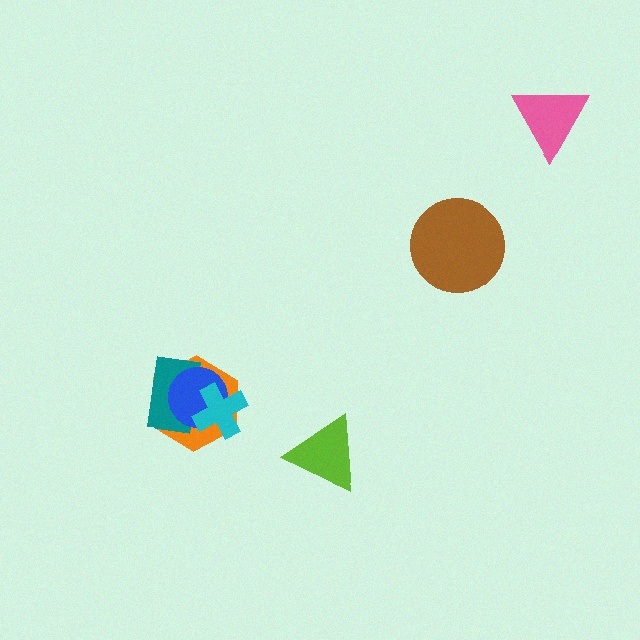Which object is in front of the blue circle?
The cyan cross is in front of the blue circle.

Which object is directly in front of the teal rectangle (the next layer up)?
The blue circle is directly in front of the teal rectangle.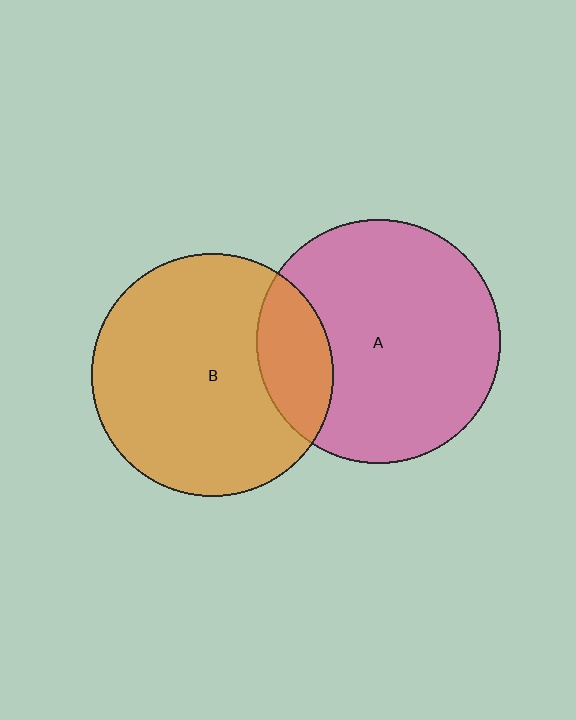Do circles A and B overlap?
Yes.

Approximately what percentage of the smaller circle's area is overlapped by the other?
Approximately 20%.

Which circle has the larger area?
Circle A (pink).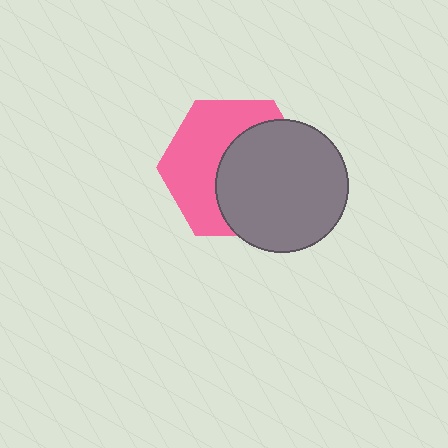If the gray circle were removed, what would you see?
You would see the complete pink hexagon.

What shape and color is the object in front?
The object in front is a gray circle.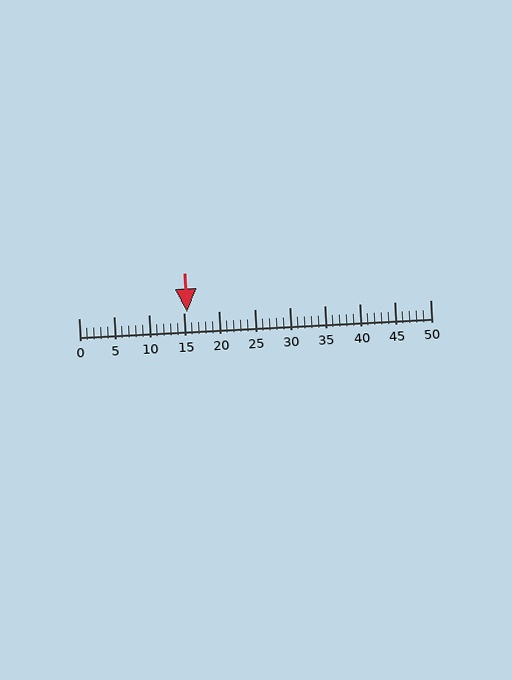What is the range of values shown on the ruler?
The ruler shows values from 0 to 50.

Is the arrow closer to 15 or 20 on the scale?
The arrow is closer to 15.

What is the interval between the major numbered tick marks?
The major tick marks are spaced 5 units apart.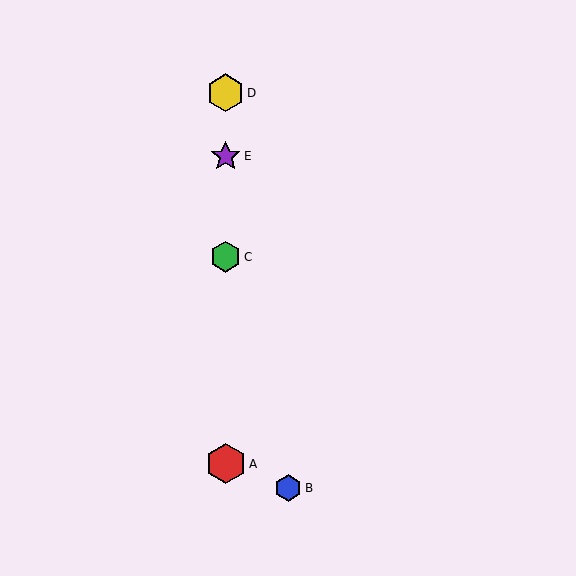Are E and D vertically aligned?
Yes, both are at x≈226.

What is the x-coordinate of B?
Object B is at x≈288.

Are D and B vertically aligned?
No, D is at x≈226 and B is at x≈288.